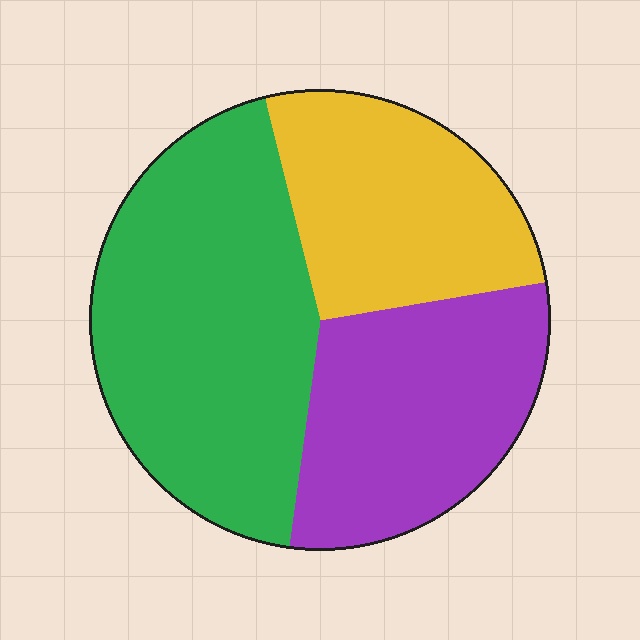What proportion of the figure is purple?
Purple takes up between a sixth and a third of the figure.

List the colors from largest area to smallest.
From largest to smallest: green, purple, yellow.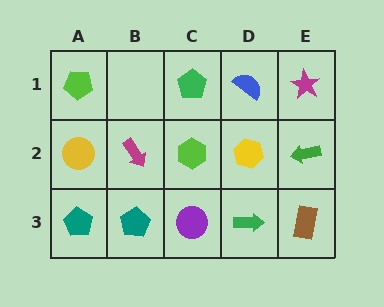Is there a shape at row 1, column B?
No, that cell is empty.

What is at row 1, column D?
A blue semicircle.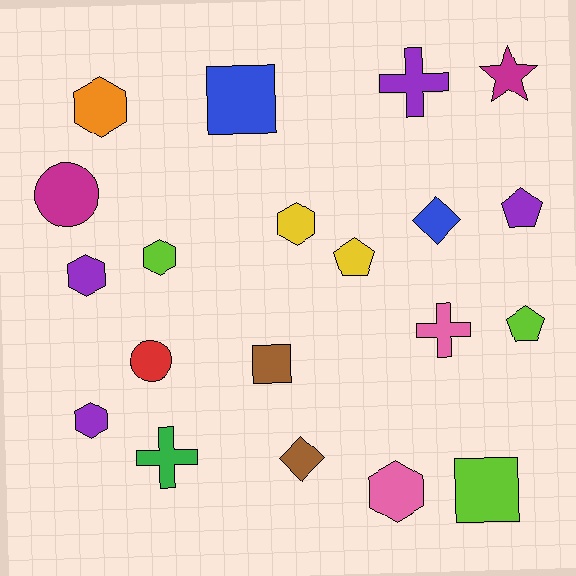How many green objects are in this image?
There is 1 green object.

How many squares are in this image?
There are 3 squares.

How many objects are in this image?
There are 20 objects.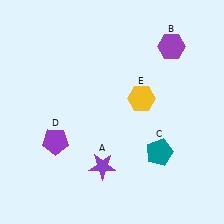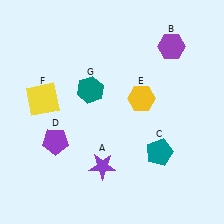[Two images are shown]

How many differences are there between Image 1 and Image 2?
There are 2 differences between the two images.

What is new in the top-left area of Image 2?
A teal hexagon (G) was added in the top-left area of Image 2.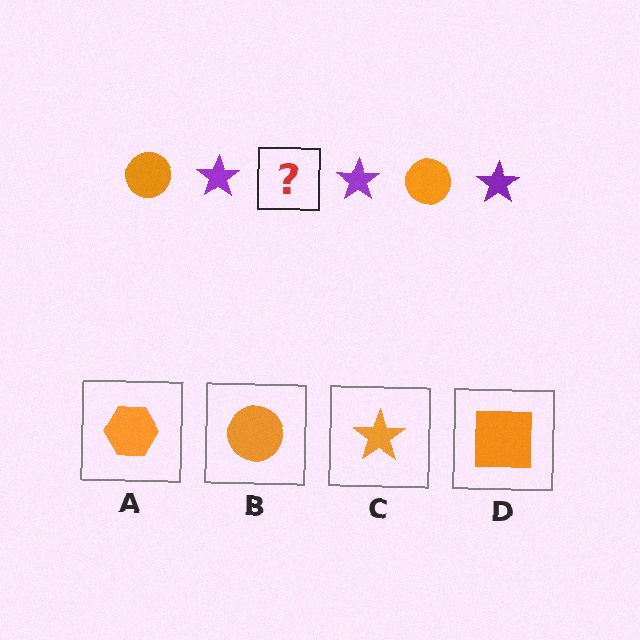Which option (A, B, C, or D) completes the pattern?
B.